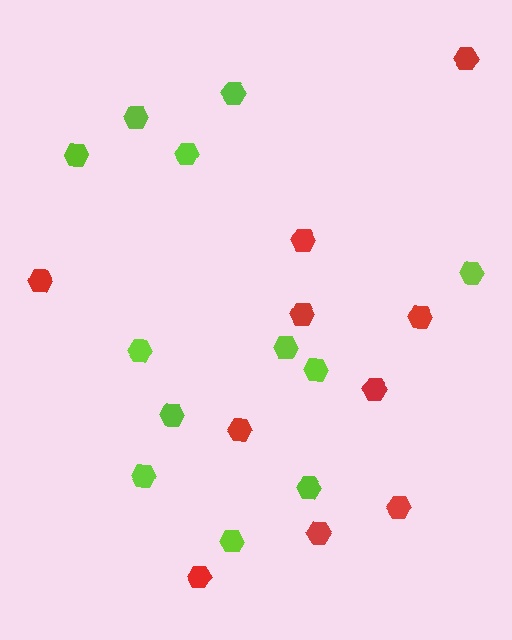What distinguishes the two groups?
There are 2 groups: one group of lime hexagons (12) and one group of red hexagons (10).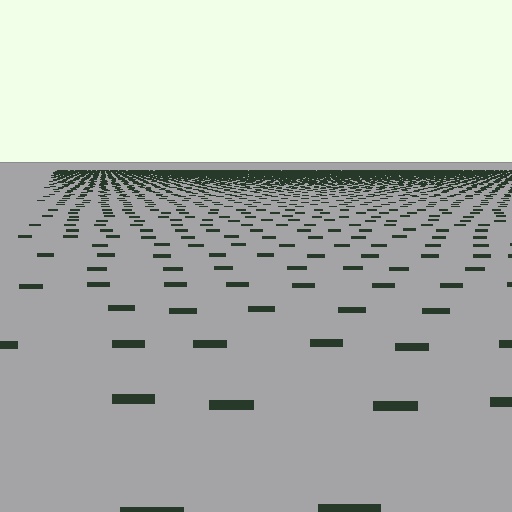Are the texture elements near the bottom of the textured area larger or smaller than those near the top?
Larger. Near the bottom, elements are closer to the viewer and appear at a bigger on-screen size.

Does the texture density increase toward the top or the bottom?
Density increases toward the top.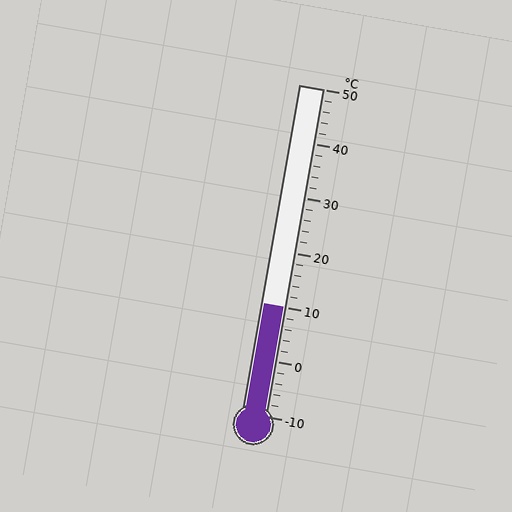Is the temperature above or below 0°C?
The temperature is above 0°C.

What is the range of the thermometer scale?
The thermometer scale ranges from -10°C to 50°C.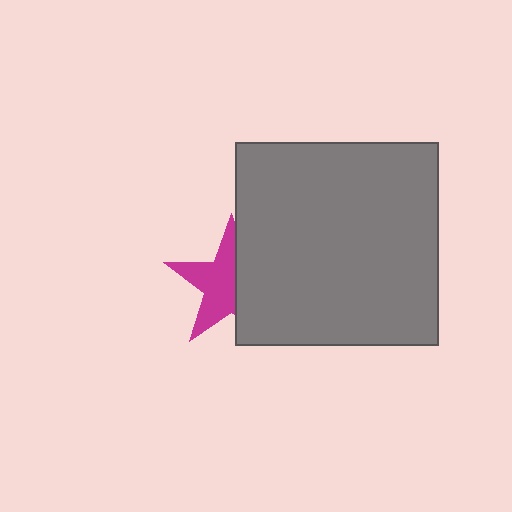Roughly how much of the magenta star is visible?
About half of it is visible (roughly 57%).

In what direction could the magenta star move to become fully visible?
The magenta star could move left. That would shift it out from behind the gray square entirely.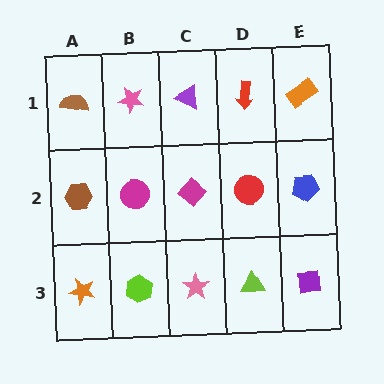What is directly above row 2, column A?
A brown semicircle.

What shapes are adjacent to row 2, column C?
A purple triangle (row 1, column C), a pink star (row 3, column C), a magenta circle (row 2, column B), a red circle (row 2, column D).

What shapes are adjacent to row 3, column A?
A brown hexagon (row 2, column A), a lime hexagon (row 3, column B).